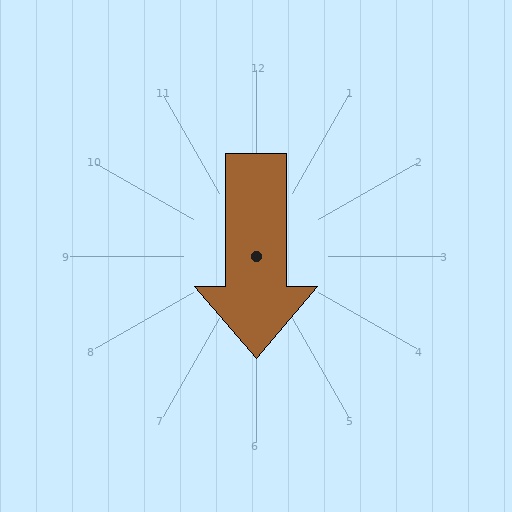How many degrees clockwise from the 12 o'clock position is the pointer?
Approximately 180 degrees.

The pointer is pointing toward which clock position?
Roughly 6 o'clock.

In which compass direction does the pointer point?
South.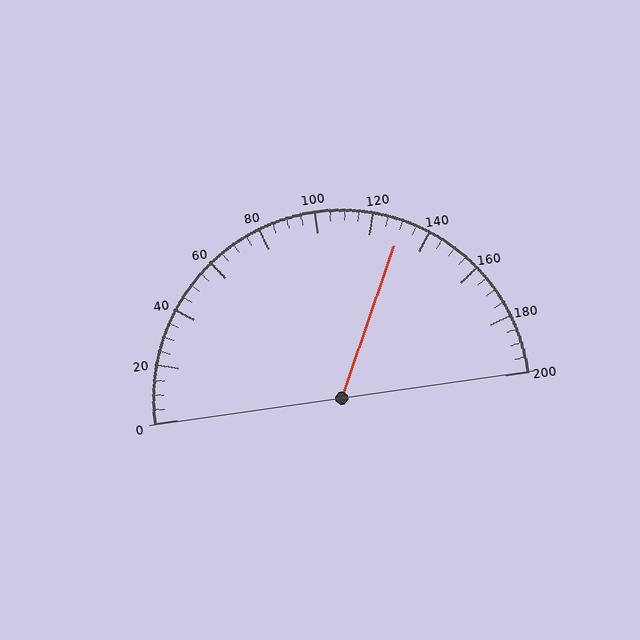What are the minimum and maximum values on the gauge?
The gauge ranges from 0 to 200.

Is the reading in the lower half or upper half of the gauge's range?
The reading is in the upper half of the range (0 to 200).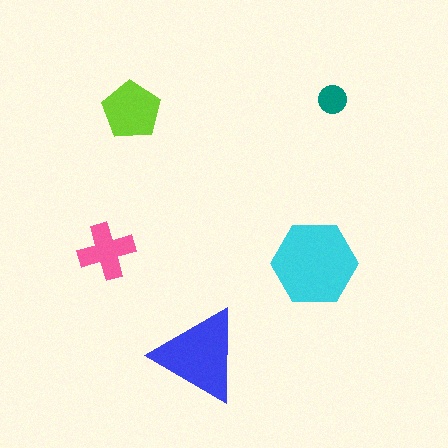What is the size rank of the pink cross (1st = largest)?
4th.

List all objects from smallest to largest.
The teal circle, the pink cross, the lime pentagon, the blue triangle, the cyan hexagon.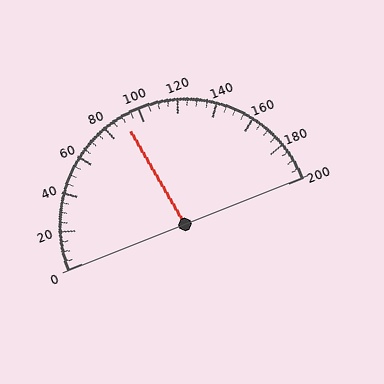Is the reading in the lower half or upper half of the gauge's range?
The reading is in the lower half of the range (0 to 200).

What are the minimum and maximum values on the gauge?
The gauge ranges from 0 to 200.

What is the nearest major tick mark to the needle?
The nearest major tick mark is 80.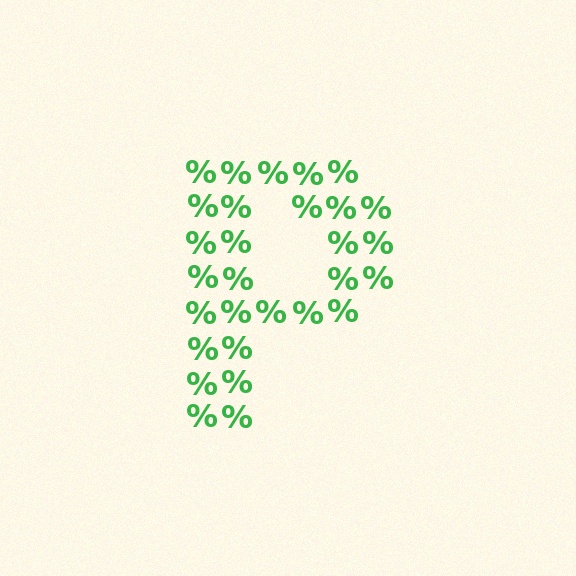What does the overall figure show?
The overall figure shows the letter P.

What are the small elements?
The small elements are percent signs.